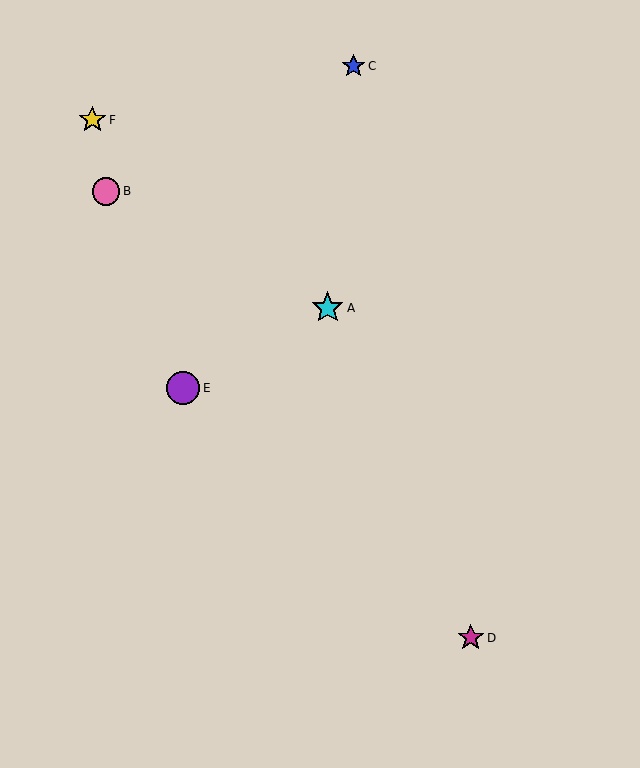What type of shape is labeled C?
Shape C is a blue star.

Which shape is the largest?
The purple circle (labeled E) is the largest.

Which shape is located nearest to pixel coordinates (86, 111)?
The yellow star (labeled F) at (92, 120) is nearest to that location.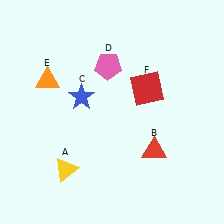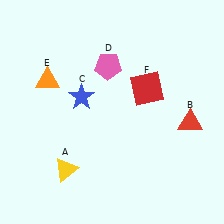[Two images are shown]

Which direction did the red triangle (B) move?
The red triangle (B) moved right.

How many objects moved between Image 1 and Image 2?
1 object moved between the two images.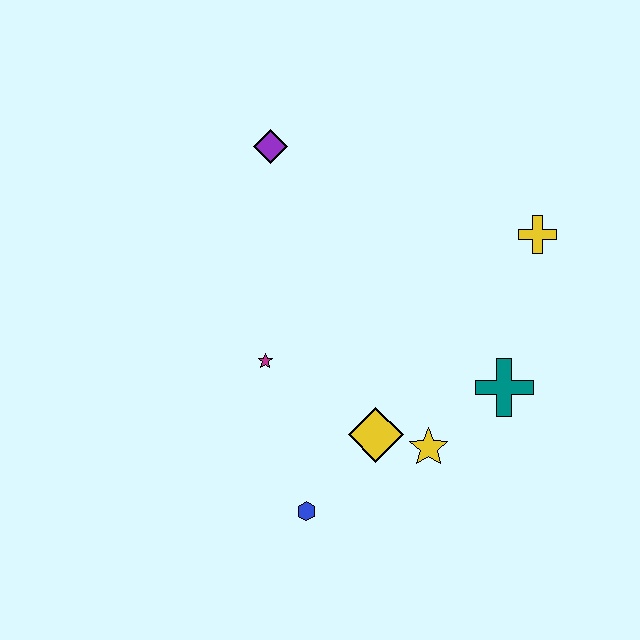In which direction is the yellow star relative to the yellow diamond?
The yellow star is to the right of the yellow diamond.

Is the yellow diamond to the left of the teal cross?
Yes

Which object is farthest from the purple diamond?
The blue hexagon is farthest from the purple diamond.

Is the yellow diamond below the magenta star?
Yes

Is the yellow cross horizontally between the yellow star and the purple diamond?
No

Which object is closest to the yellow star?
The yellow diamond is closest to the yellow star.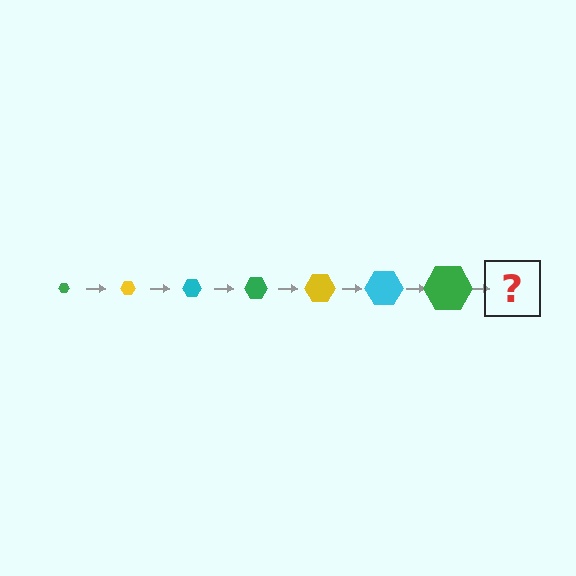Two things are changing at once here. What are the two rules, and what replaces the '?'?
The two rules are that the hexagon grows larger each step and the color cycles through green, yellow, and cyan. The '?' should be a yellow hexagon, larger than the previous one.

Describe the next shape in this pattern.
It should be a yellow hexagon, larger than the previous one.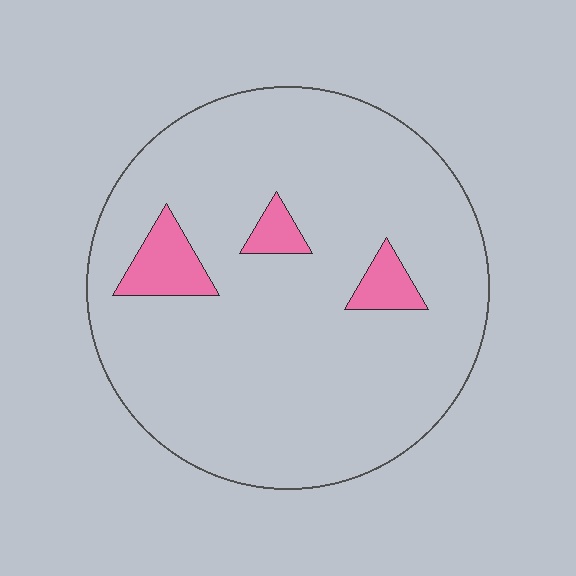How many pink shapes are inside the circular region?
3.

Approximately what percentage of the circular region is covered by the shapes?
Approximately 10%.